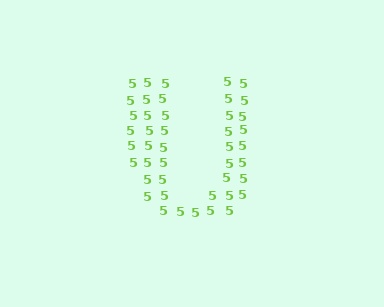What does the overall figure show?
The overall figure shows the letter U.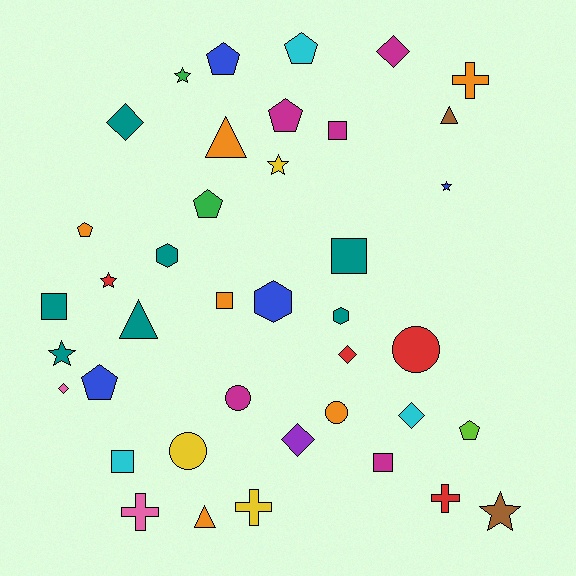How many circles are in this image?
There are 4 circles.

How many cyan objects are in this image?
There are 3 cyan objects.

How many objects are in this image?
There are 40 objects.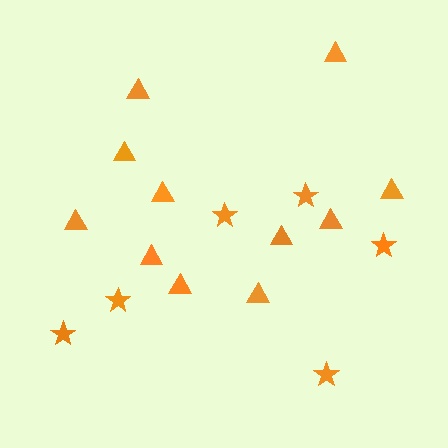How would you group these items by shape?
There are 2 groups: one group of stars (6) and one group of triangles (11).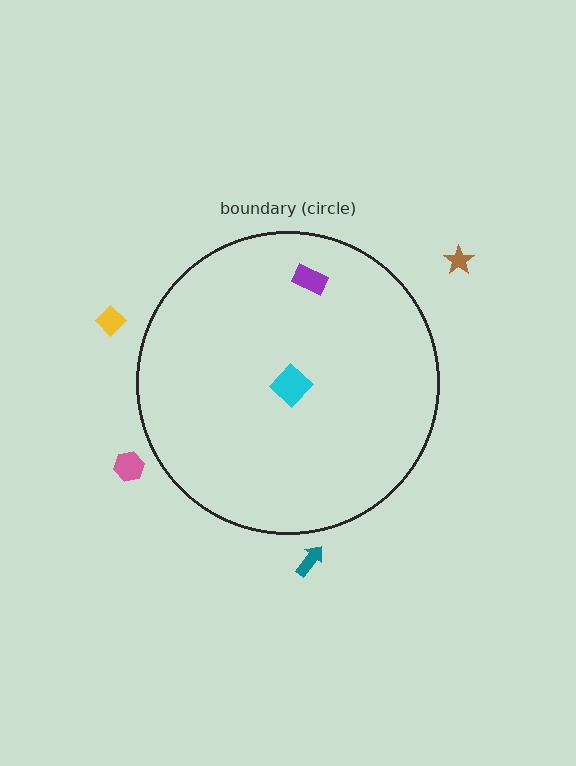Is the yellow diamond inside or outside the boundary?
Outside.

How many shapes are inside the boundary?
2 inside, 4 outside.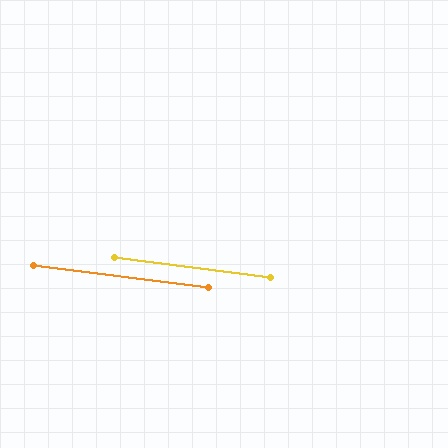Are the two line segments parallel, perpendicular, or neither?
Parallel — their directions differ by only 0.4°.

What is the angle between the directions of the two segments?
Approximately 0 degrees.